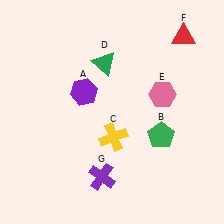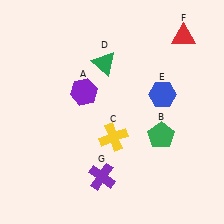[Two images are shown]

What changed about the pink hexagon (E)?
In Image 1, E is pink. In Image 2, it changed to blue.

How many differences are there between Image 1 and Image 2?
There is 1 difference between the two images.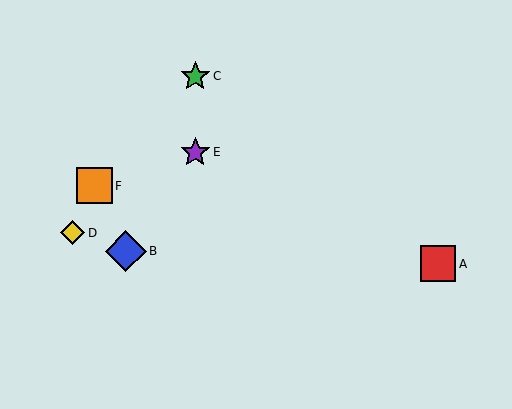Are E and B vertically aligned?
No, E is at x≈195 and B is at x≈126.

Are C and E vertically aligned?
Yes, both are at x≈195.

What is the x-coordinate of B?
Object B is at x≈126.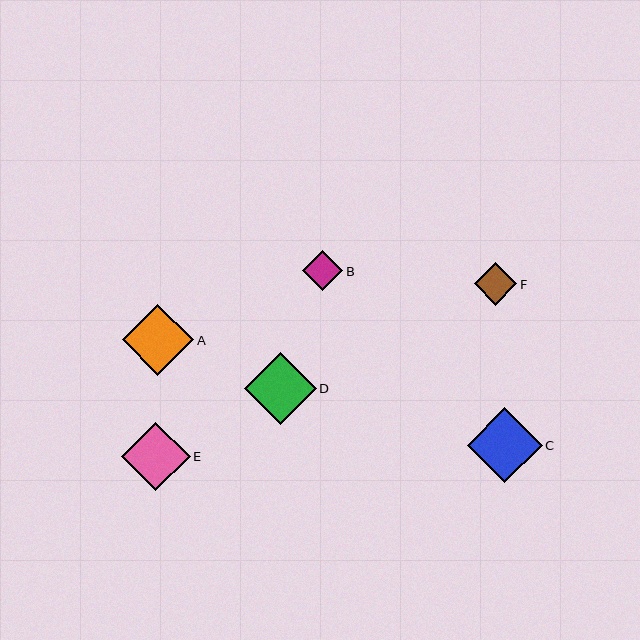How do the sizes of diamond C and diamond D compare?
Diamond C and diamond D are approximately the same size.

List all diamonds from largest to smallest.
From largest to smallest: C, D, A, E, F, B.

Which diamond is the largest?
Diamond C is the largest with a size of approximately 75 pixels.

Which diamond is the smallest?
Diamond B is the smallest with a size of approximately 40 pixels.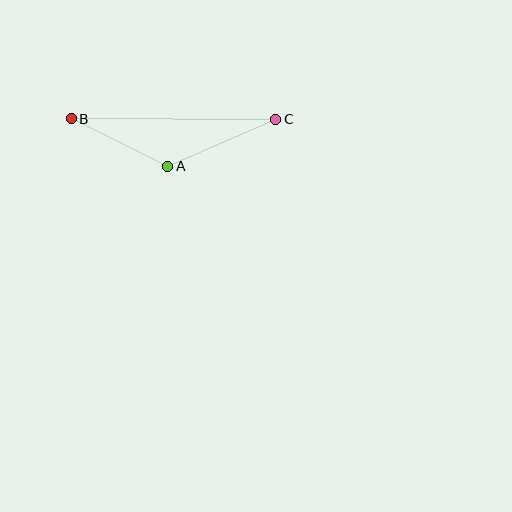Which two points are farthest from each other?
Points B and C are farthest from each other.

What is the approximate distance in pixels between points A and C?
The distance between A and C is approximately 118 pixels.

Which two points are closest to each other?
Points A and B are closest to each other.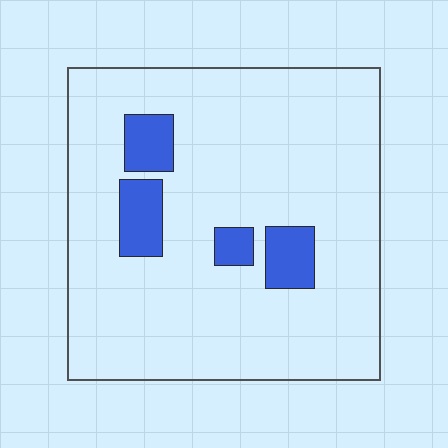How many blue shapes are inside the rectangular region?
4.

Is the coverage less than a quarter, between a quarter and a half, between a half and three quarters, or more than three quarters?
Less than a quarter.